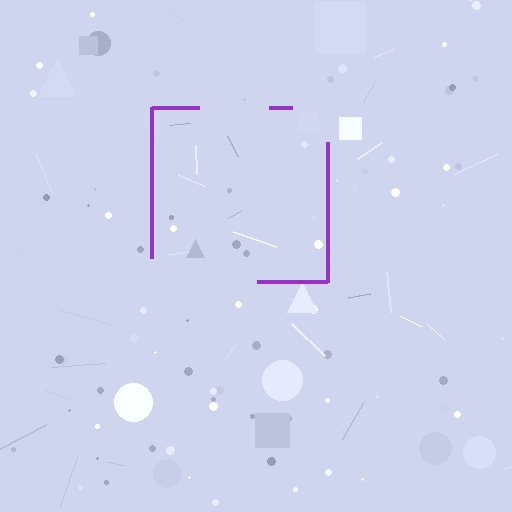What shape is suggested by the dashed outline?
The dashed outline suggests a square.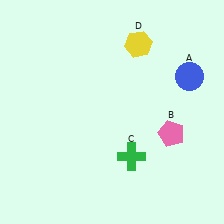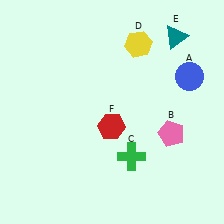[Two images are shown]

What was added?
A teal triangle (E), a red hexagon (F) were added in Image 2.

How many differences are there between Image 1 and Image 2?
There are 2 differences between the two images.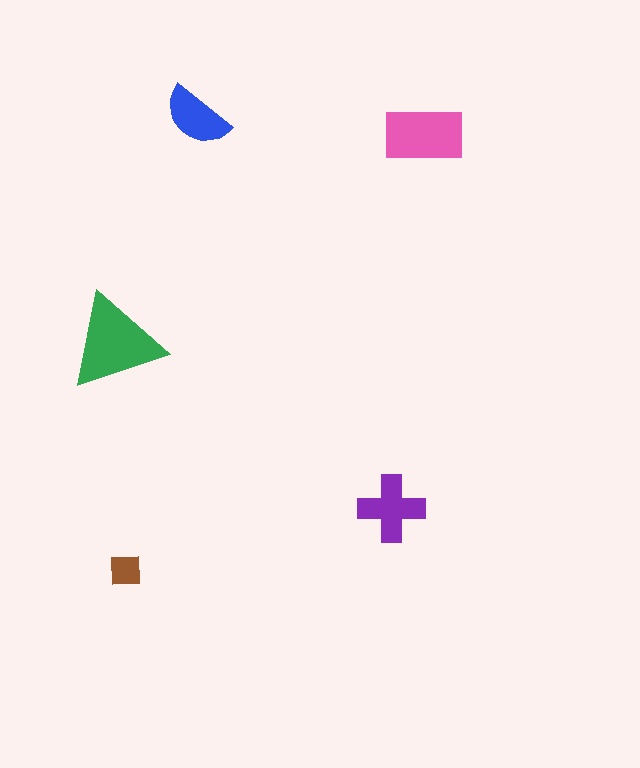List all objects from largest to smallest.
The green triangle, the pink rectangle, the purple cross, the blue semicircle, the brown square.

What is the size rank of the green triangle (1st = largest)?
1st.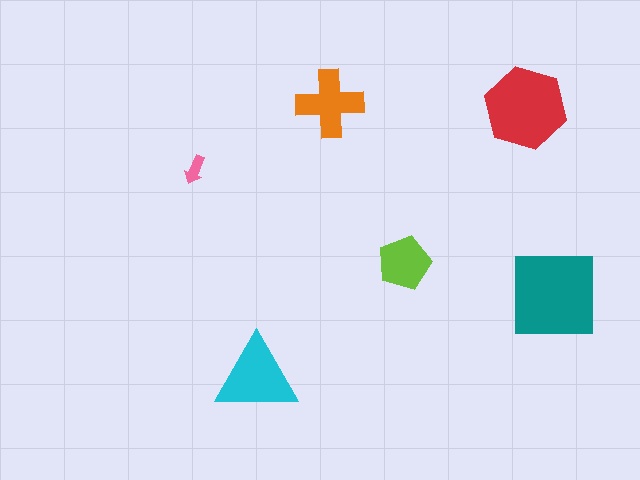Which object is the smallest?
The pink arrow.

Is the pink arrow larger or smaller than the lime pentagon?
Smaller.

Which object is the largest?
The teal square.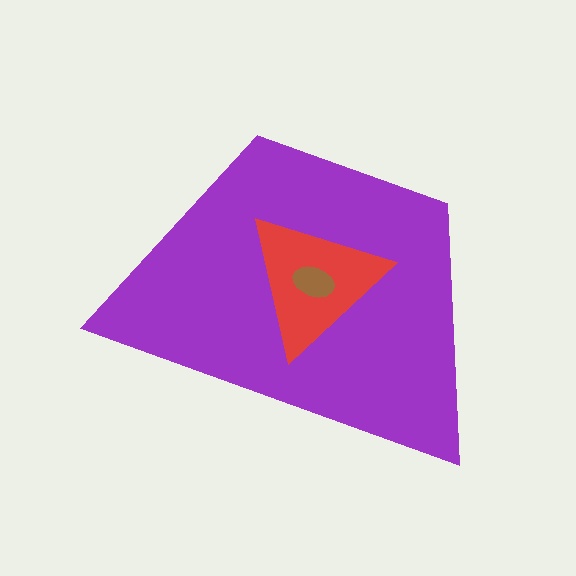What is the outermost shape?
The purple trapezoid.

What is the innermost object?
The brown ellipse.